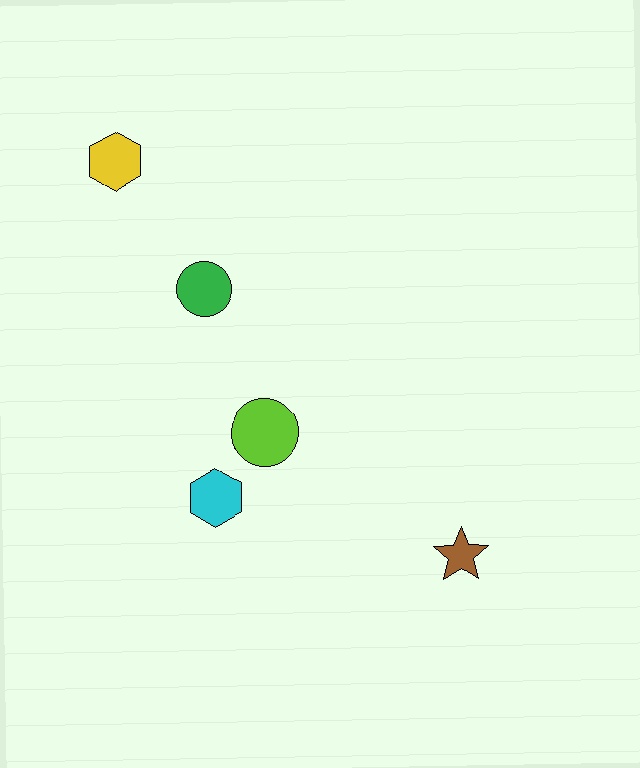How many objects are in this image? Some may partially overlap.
There are 5 objects.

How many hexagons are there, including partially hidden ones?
There are 2 hexagons.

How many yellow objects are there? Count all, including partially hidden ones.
There is 1 yellow object.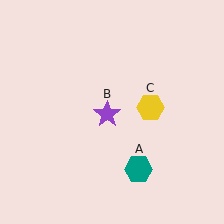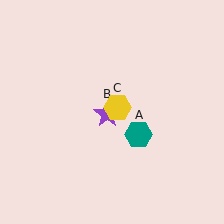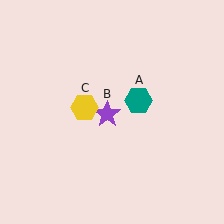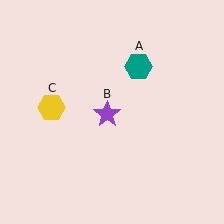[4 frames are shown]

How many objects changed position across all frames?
2 objects changed position: teal hexagon (object A), yellow hexagon (object C).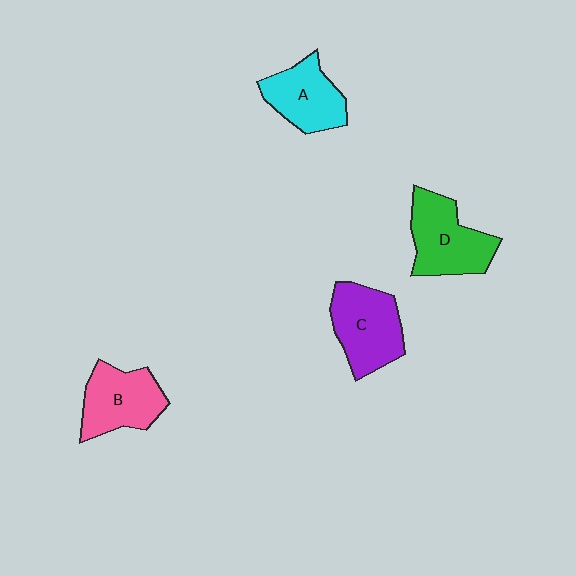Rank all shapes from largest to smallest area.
From largest to smallest: D (green), C (purple), B (pink), A (cyan).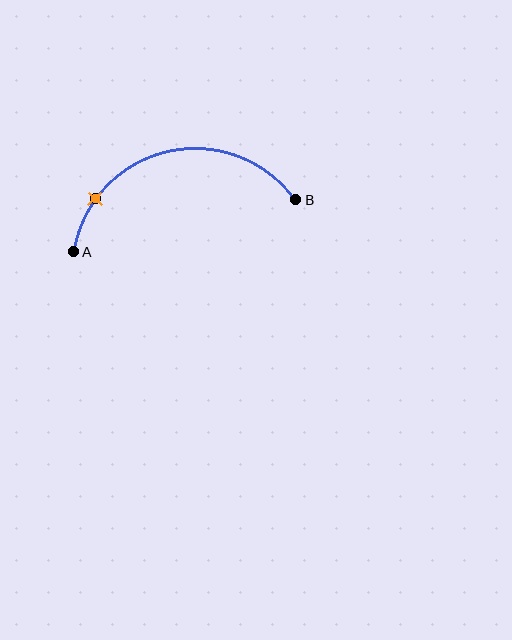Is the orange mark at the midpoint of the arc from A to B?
No. The orange mark lies on the arc but is closer to endpoint A. The arc midpoint would be at the point on the curve equidistant along the arc from both A and B.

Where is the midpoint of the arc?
The arc midpoint is the point on the curve farthest from the straight line joining A and B. It sits above that line.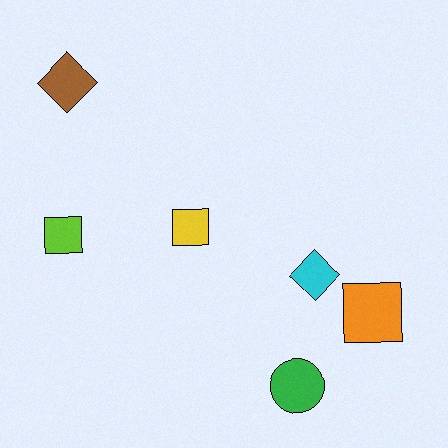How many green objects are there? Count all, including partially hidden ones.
There is 1 green object.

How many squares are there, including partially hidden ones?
There are 3 squares.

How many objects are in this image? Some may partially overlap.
There are 6 objects.